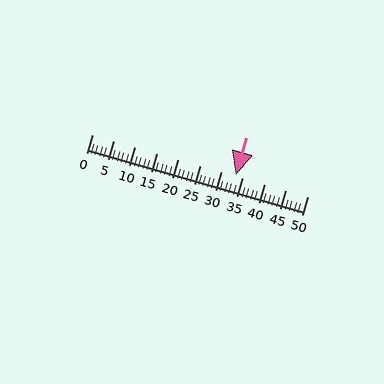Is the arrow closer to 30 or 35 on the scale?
The arrow is closer to 35.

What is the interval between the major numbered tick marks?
The major tick marks are spaced 5 units apart.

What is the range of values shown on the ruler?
The ruler shows values from 0 to 50.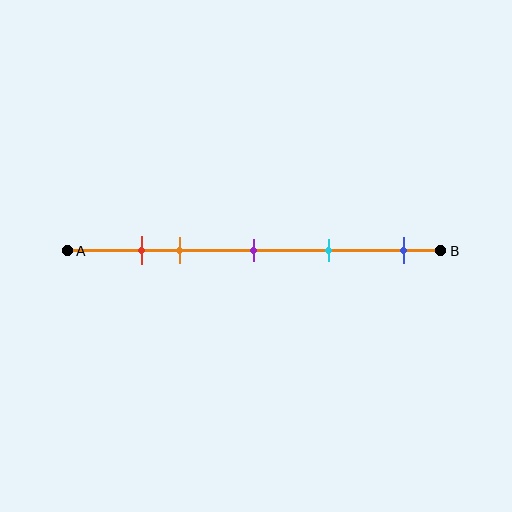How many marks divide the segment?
There are 5 marks dividing the segment.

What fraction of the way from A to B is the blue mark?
The blue mark is approximately 90% (0.9) of the way from A to B.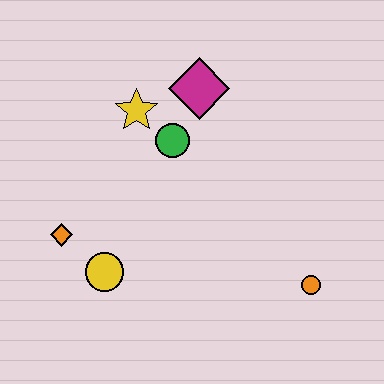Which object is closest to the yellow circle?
The orange diamond is closest to the yellow circle.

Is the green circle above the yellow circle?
Yes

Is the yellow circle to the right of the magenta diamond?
No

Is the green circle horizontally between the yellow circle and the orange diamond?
No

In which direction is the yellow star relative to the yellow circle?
The yellow star is above the yellow circle.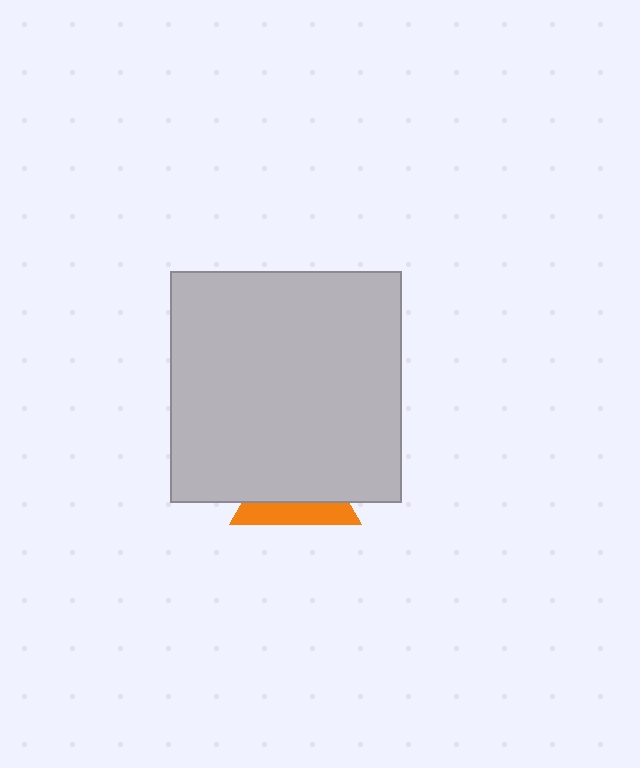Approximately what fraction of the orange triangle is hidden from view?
Roughly 66% of the orange triangle is hidden behind the light gray square.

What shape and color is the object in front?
The object in front is a light gray square.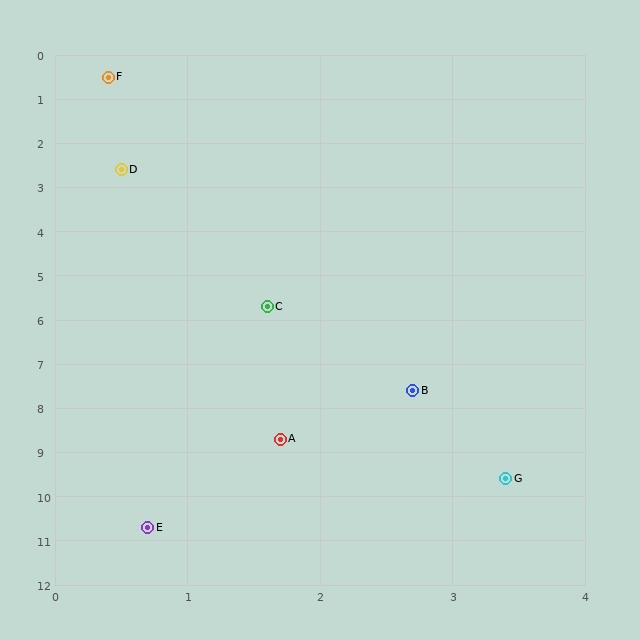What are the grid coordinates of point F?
Point F is at approximately (0.4, 0.5).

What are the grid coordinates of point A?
Point A is at approximately (1.7, 8.7).